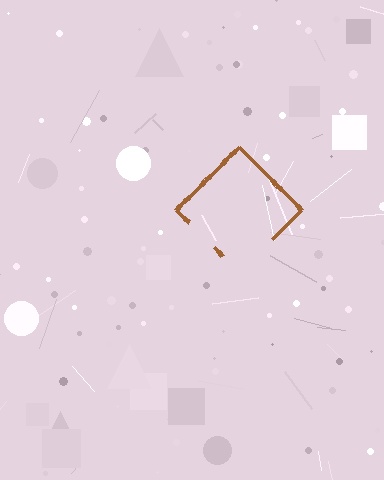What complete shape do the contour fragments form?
The contour fragments form a diamond.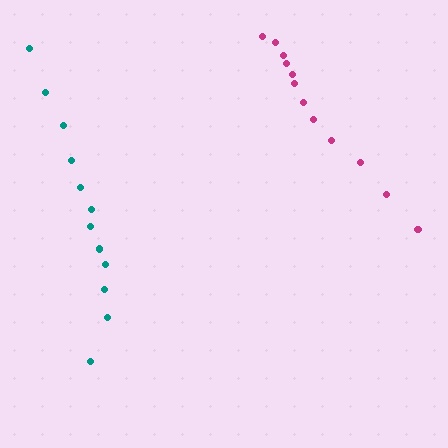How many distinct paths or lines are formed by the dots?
There are 2 distinct paths.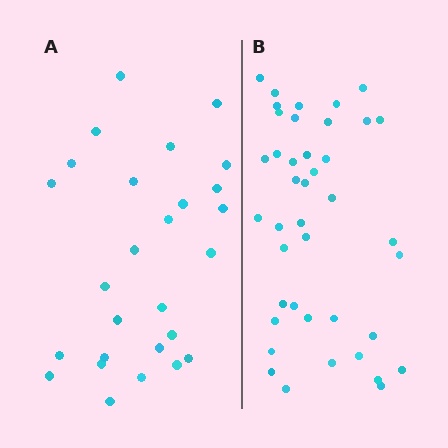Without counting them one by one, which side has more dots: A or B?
Region B (the right region) has more dots.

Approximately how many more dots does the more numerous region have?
Region B has approximately 15 more dots than region A.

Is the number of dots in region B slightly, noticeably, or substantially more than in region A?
Region B has substantially more. The ratio is roughly 1.5 to 1.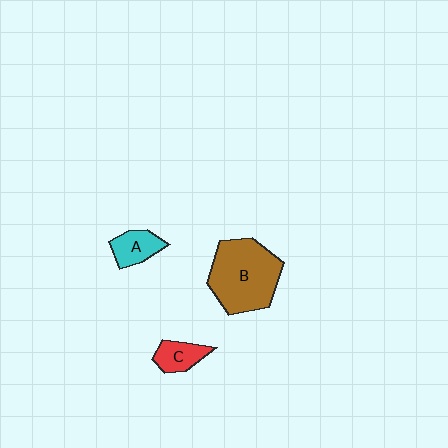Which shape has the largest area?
Shape B (brown).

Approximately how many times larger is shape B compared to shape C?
Approximately 3.2 times.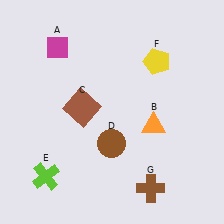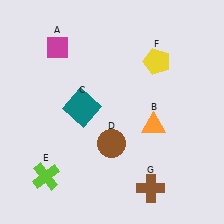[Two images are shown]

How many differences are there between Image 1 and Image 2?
There is 1 difference between the two images.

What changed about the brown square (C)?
In Image 1, C is brown. In Image 2, it changed to teal.